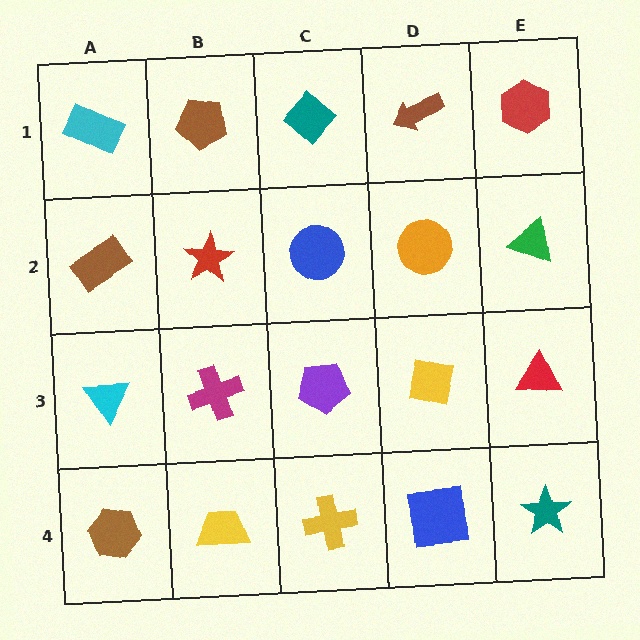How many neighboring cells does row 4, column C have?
3.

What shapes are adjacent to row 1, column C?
A blue circle (row 2, column C), a brown pentagon (row 1, column B), a brown arrow (row 1, column D).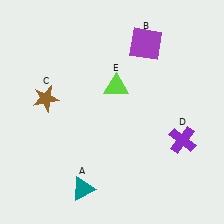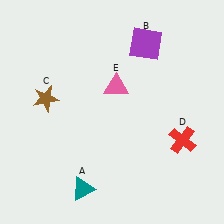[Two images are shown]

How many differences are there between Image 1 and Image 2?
There are 2 differences between the two images.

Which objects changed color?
D changed from purple to red. E changed from lime to pink.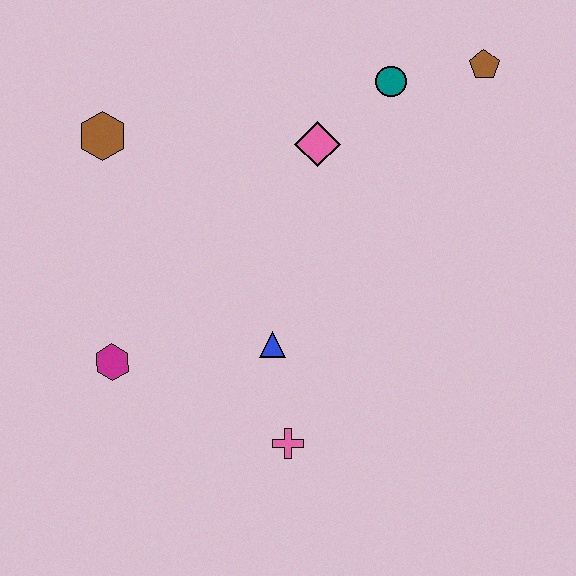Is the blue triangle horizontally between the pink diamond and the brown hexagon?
Yes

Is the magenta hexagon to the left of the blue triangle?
Yes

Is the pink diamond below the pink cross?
No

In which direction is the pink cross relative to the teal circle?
The pink cross is below the teal circle.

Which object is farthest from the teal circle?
The magenta hexagon is farthest from the teal circle.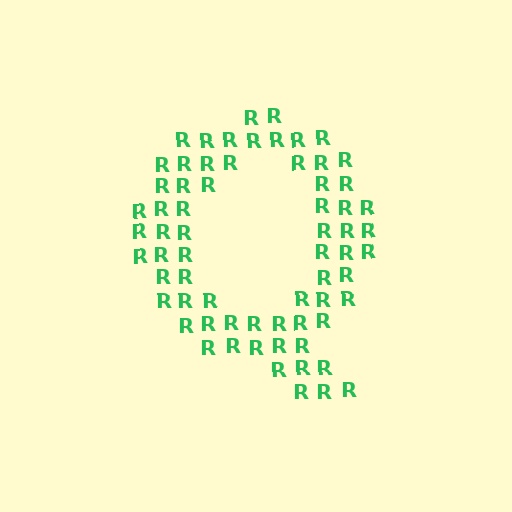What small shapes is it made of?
It is made of small letter R's.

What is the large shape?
The large shape is the letter Q.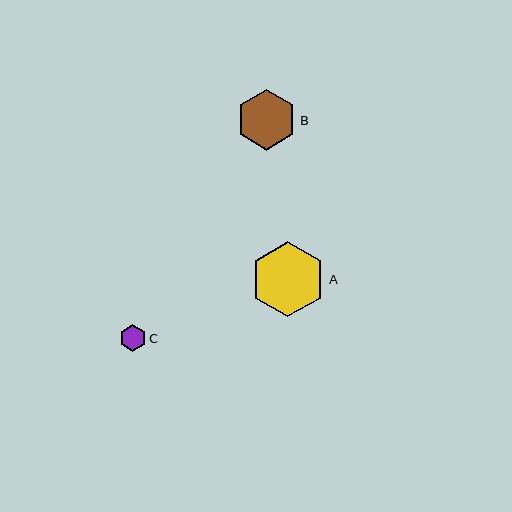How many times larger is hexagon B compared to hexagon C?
Hexagon B is approximately 2.2 times the size of hexagon C.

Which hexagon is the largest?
Hexagon A is the largest with a size of approximately 76 pixels.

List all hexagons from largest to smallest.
From largest to smallest: A, B, C.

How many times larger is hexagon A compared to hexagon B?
Hexagon A is approximately 1.3 times the size of hexagon B.